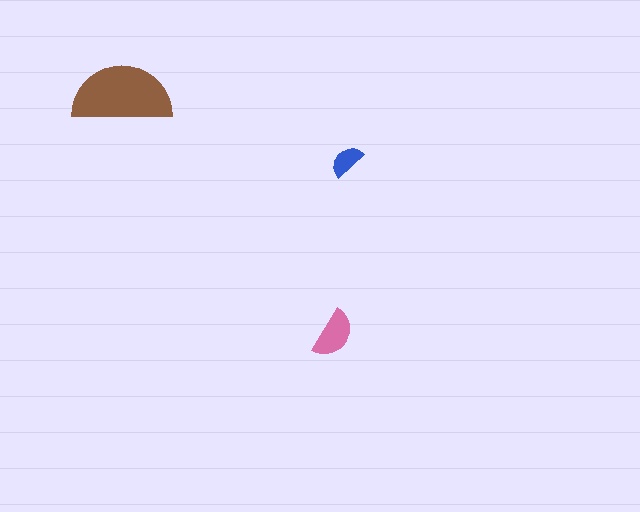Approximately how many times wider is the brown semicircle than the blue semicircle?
About 3 times wider.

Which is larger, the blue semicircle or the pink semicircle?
The pink one.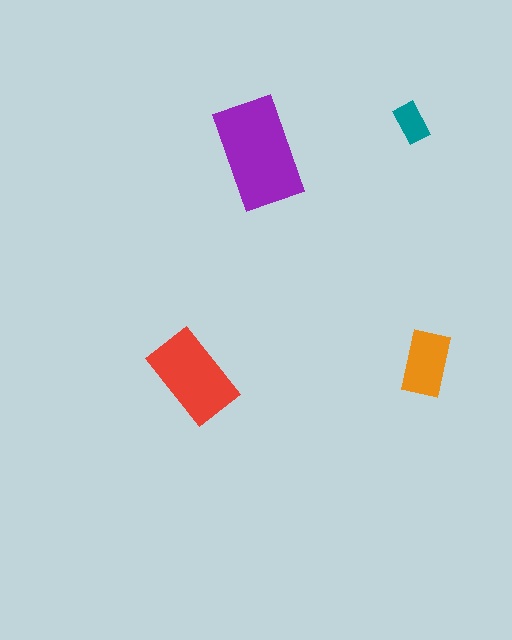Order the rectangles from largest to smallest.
the purple one, the red one, the orange one, the teal one.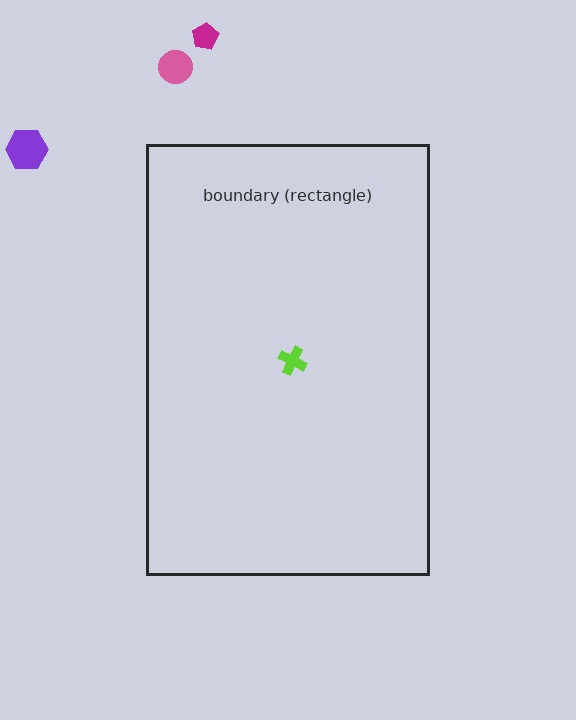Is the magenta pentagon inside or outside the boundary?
Outside.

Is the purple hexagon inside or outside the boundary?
Outside.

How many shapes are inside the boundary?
1 inside, 3 outside.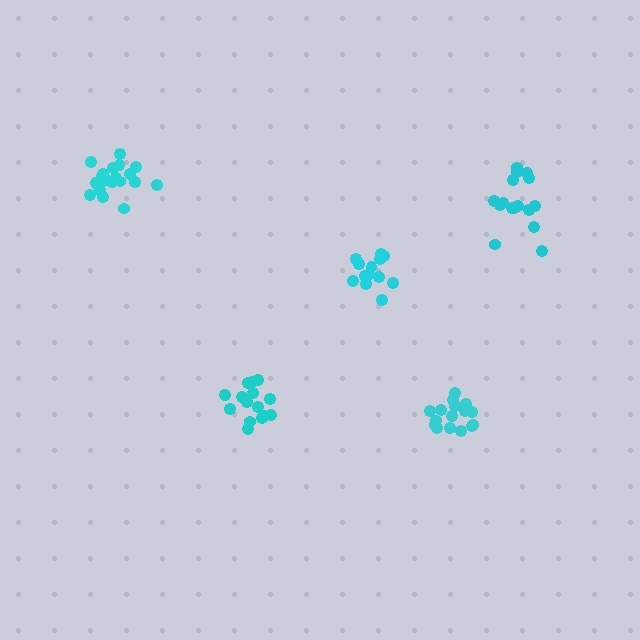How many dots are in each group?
Group 1: 13 dots, Group 2: 16 dots, Group 3: 15 dots, Group 4: 19 dots, Group 5: 16 dots (79 total).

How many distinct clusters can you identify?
There are 5 distinct clusters.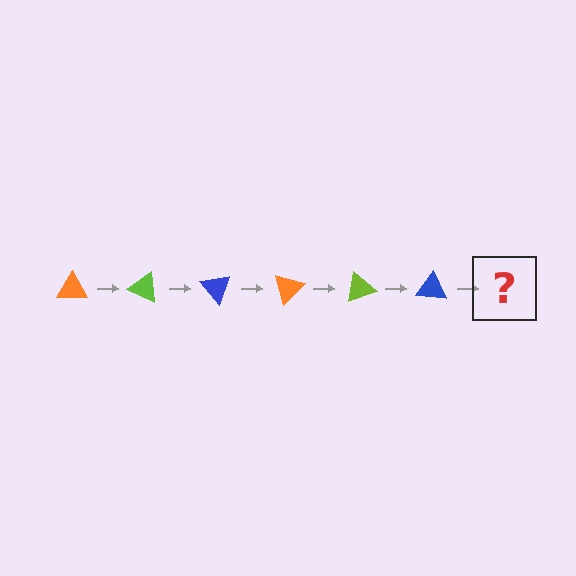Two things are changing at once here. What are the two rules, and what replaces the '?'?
The two rules are that it rotates 25 degrees each step and the color cycles through orange, lime, and blue. The '?' should be an orange triangle, rotated 150 degrees from the start.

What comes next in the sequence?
The next element should be an orange triangle, rotated 150 degrees from the start.